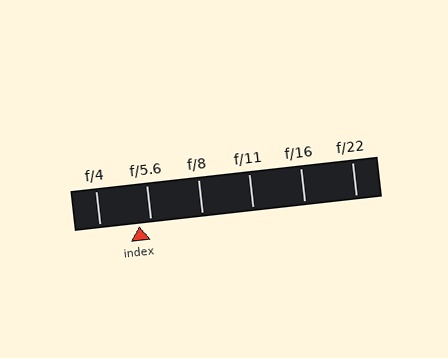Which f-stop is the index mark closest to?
The index mark is closest to f/5.6.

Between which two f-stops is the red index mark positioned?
The index mark is between f/4 and f/5.6.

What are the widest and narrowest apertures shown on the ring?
The widest aperture shown is f/4 and the narrowest is f/22.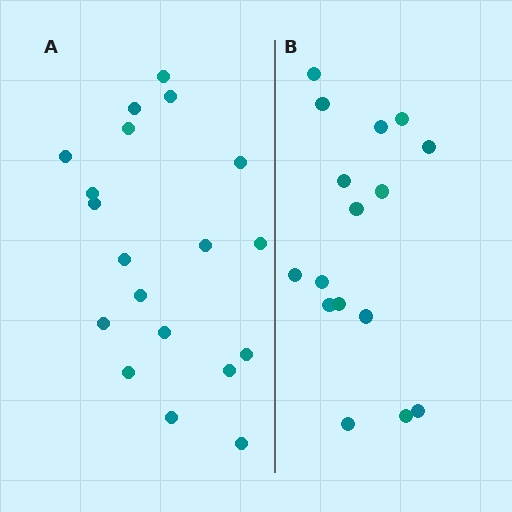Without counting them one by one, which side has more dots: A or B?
Region A (the left region) has more dots.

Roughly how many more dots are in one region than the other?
Region A has just a few more — roughly 2 or 3 more dots than region B.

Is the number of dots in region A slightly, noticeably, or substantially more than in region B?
Region A has only slightly more — the two regions are fairly close. The ratio is roughly 1.2 to 1.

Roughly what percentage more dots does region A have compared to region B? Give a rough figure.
About 20% more.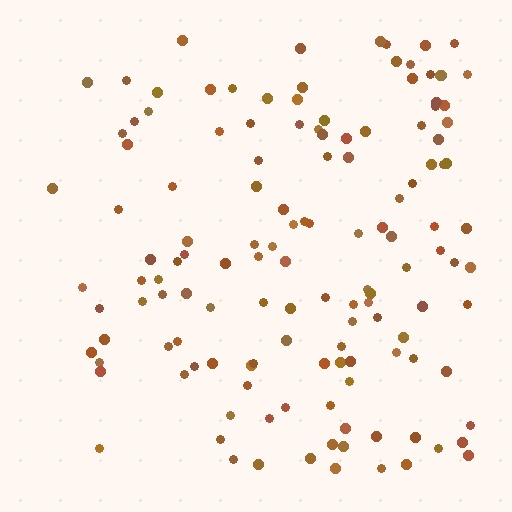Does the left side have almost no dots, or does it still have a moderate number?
Still a moderate number, just noticeably fewer than the right.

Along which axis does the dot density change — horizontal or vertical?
Horizontal.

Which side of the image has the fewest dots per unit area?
The left.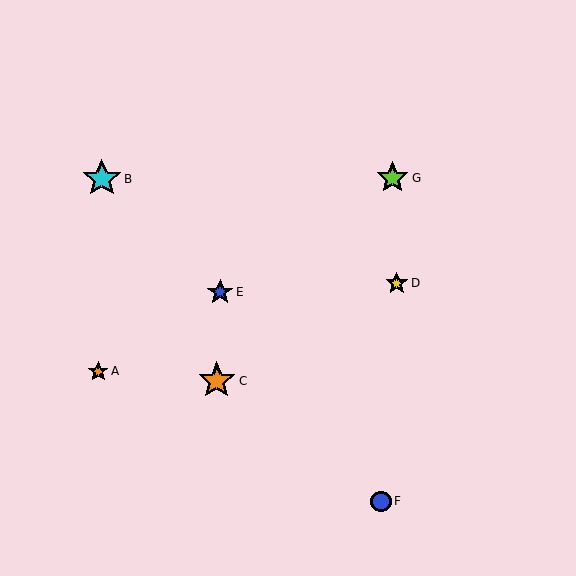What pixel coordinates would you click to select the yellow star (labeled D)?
Click at (397, 283) to select the yellow star D.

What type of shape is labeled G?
Shape G is a lime star.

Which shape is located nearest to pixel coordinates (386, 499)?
The blue circle (labeled F) at (381, 501) is nearest to that location.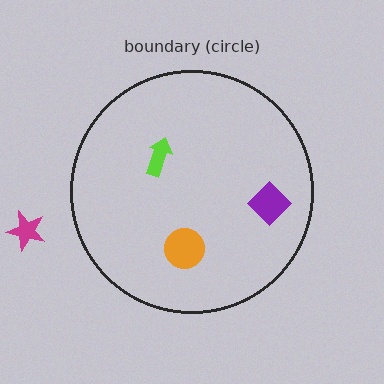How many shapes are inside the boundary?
3 inside, 1 outside.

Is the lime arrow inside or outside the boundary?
Inside.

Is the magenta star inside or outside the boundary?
Outside.